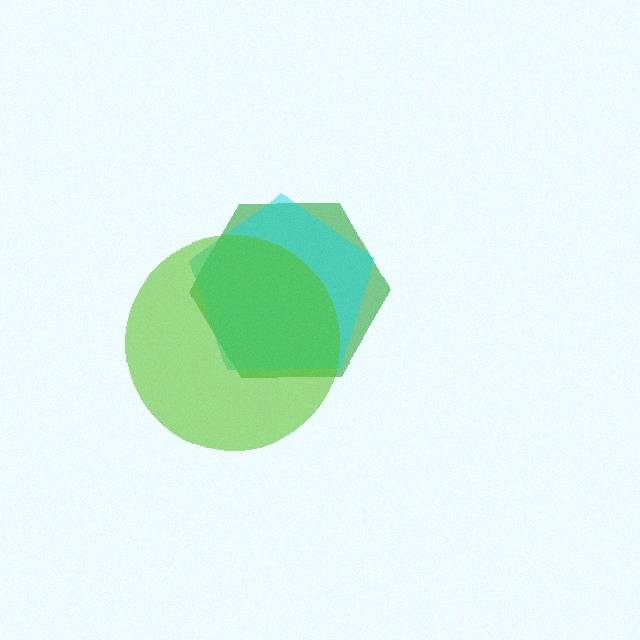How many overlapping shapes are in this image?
There are 3 overlapping shapes in the image.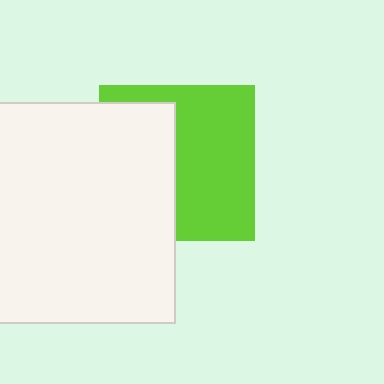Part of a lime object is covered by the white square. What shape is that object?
It is a square.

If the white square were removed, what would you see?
You would see the complete lime square.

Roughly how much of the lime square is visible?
About half of it is visible (roughly 56%).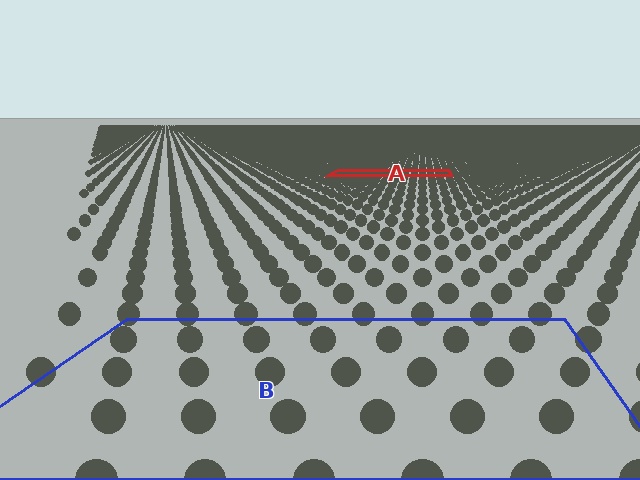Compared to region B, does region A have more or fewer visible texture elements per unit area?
Region A has more texture elements per unit area — they are packed more densely because it is farther away.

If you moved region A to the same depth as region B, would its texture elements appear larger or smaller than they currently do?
They would appear larger. At a closer depth, the same texture elements are projected at a bigger on-screen size.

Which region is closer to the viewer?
Region B is closer. The texture elements there are larger and more spread out.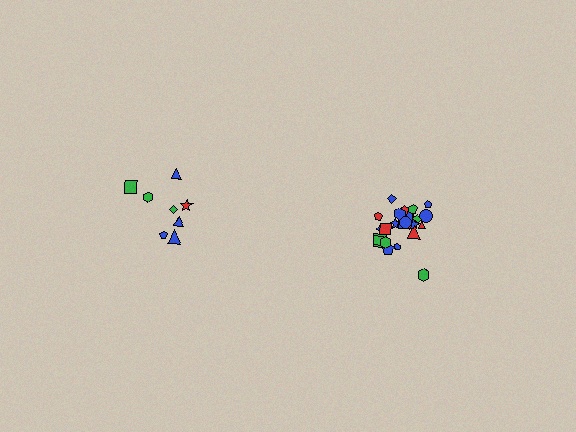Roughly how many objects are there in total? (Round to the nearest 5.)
Roughly 35 objects in total.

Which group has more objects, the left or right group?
The right group.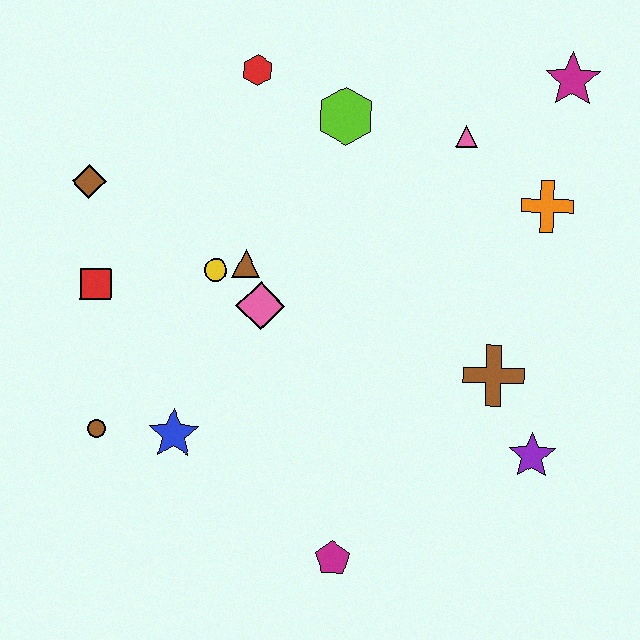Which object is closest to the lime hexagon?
The red hexagon is closest to the lime hexagon.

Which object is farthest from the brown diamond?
The purple star is farthest from the brown diamond.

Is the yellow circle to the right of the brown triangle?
No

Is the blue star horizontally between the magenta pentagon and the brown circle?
Yes